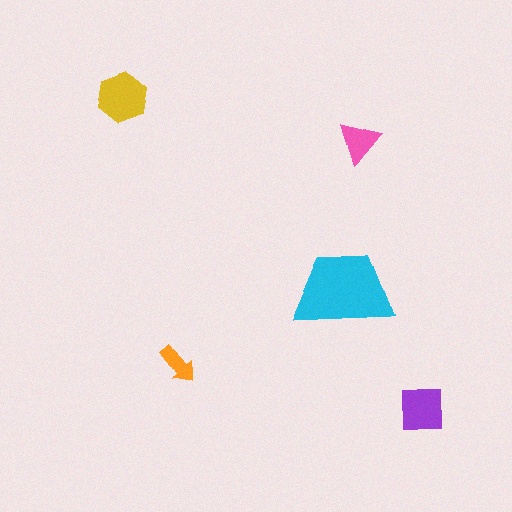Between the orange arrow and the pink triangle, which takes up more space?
The pink triangle.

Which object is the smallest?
The orange arrow.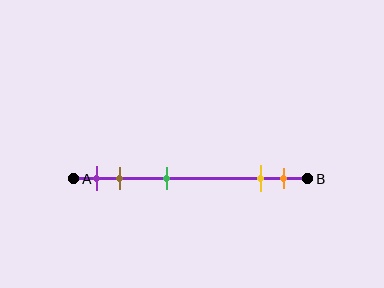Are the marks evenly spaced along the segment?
No, the marks are not evenly spaced.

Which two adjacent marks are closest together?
The yellow and orange marks are the closest adjacent pair.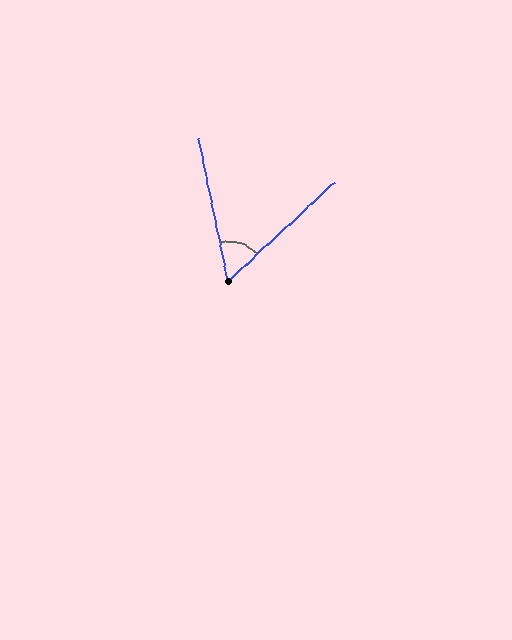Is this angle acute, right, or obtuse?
It is acute.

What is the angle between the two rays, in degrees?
Approximately 59 degrees.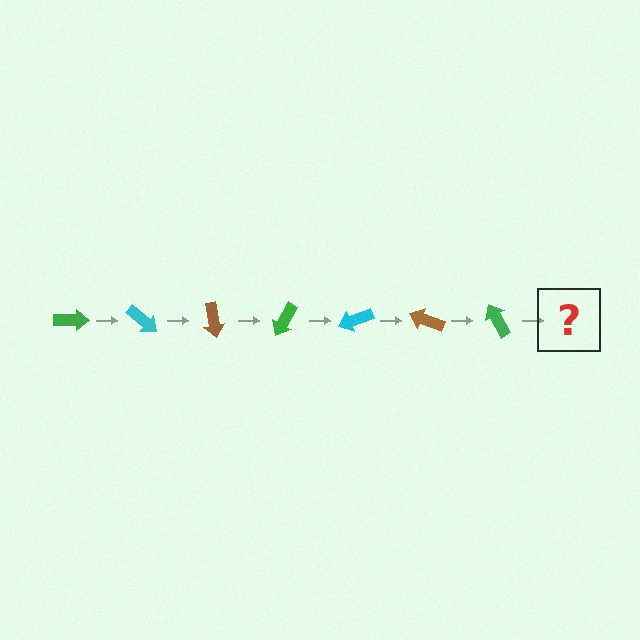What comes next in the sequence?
The next element should be a cyan arrow, rotated 280 degrees from the start.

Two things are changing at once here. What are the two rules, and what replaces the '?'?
The two rules are that it rotates 40 degrees each step and the color cycles through green, cyan, and brown. The '?' should be a cyan arrow, rotated 280 degrees from the start.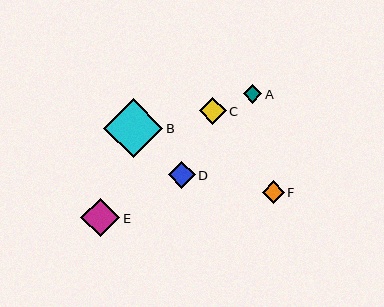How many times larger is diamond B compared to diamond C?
Diamond B is approximately 2.2 times the size of diamond C.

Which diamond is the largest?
Diamond B is the largest with a size of approximately 59 pixels.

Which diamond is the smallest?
Diamond A is the smallest with a size of approximately 18 pixels.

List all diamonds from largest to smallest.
From largest to smallest: B, E, C, D, F, A.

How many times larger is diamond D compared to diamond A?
Diamond D is approximately 1.4 times the size of diamond A.